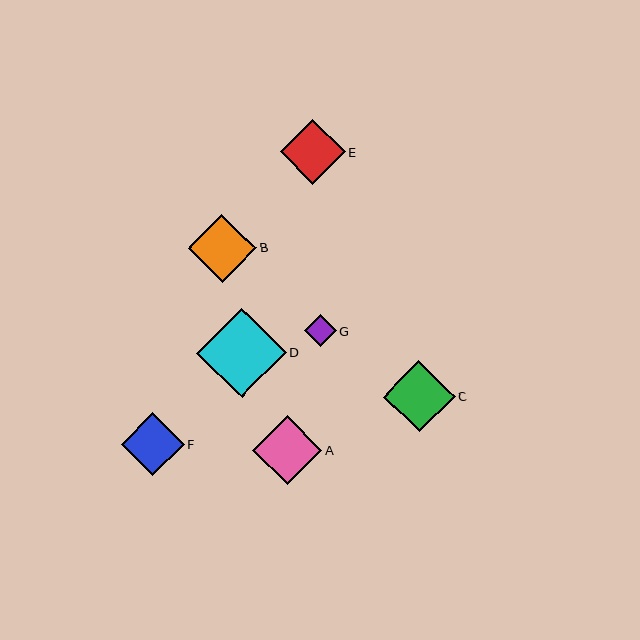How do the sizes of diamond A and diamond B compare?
Diamond A and diamond B are approximately the same size.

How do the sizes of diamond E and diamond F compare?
Diamond E and diamond F are approximately the same size.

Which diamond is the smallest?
Diamond G is the smallest with a size of approximately 32 pixels.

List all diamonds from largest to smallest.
From largest to smallest: D, C, A, B, E, F, G.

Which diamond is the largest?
Diamond D is the largest with a size of approximately 90 pixels.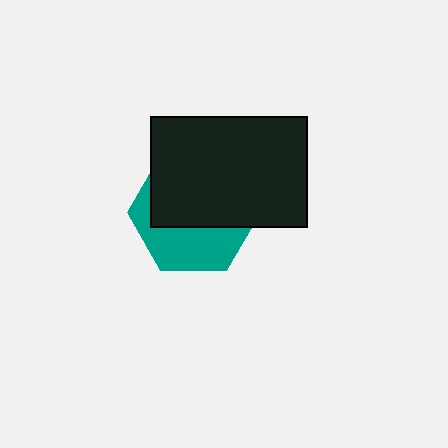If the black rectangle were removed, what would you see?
You would see the complete teal hexagon.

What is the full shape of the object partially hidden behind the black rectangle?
The partially hidden object is a teal hexagon.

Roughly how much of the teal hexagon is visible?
A small part of it is visible (roughly 41%).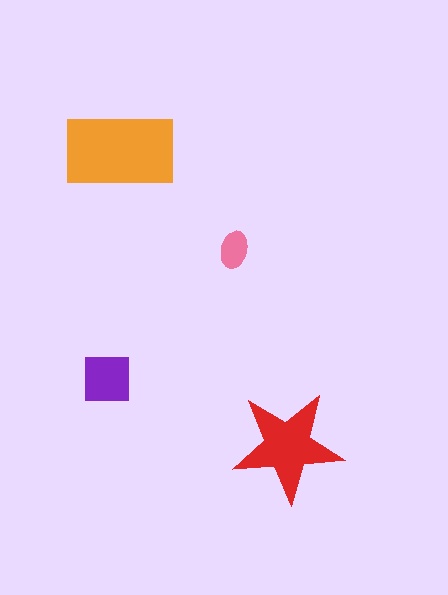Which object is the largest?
The orange rectangle.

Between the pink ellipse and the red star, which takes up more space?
The red star.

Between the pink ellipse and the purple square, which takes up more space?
The purple square.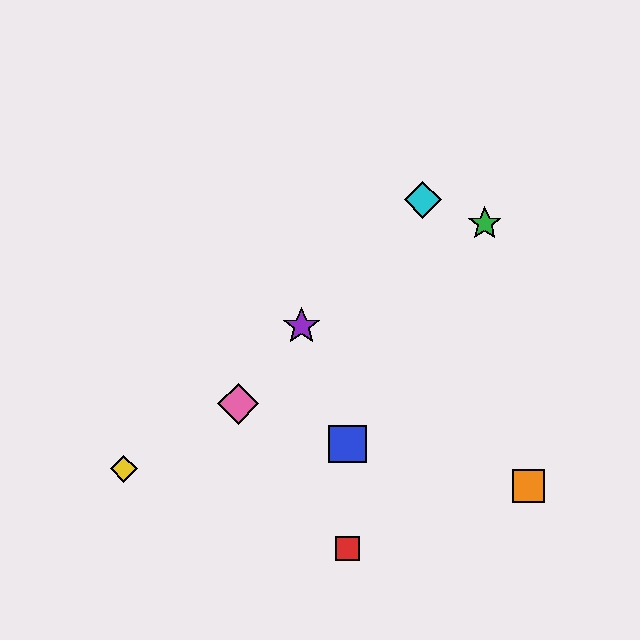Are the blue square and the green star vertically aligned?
No, the blue square is at x≈347 and the green star is at x≈485.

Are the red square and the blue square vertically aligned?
Yes, both are at x≈347.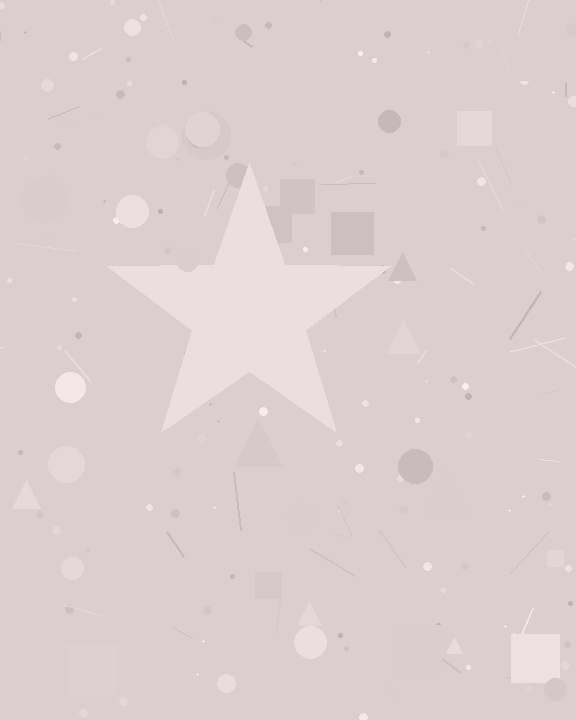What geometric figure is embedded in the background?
A star is embedded in the background.